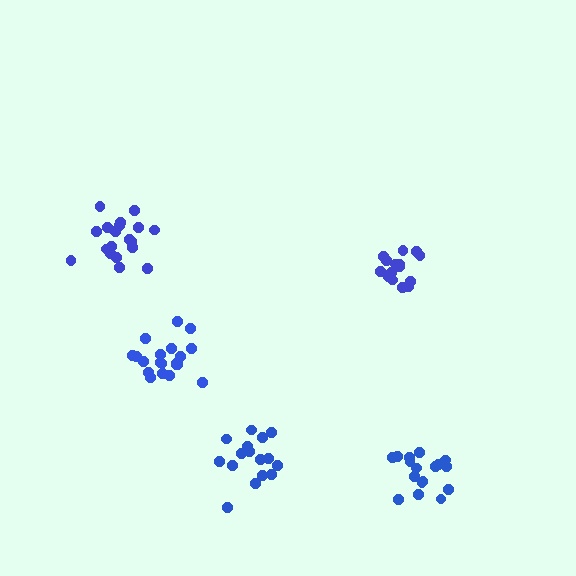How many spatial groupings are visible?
There are 5 spatial groupings.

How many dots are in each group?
Group 1: 15 dots, Group 2: 17 dots, Group 3: 16 dots, Group 4: 19 dots, Group 5: 20 dots (87 total).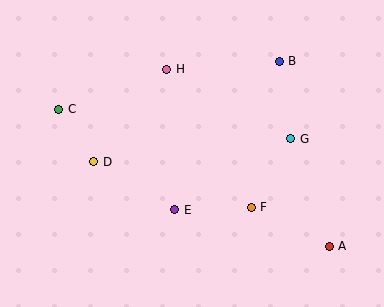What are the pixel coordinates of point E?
Point E is at (175, 210).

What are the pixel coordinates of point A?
Point A is at (329, 246).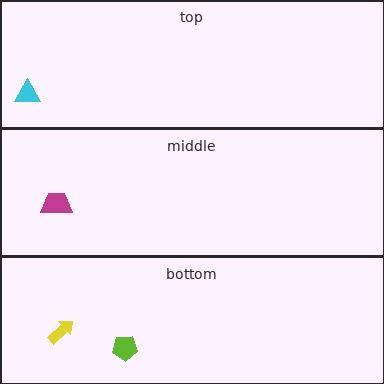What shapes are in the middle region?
The magenta trapezoid.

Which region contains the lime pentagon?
The bottom region.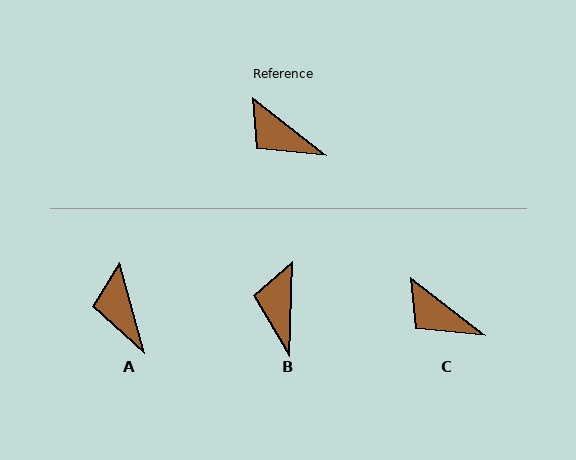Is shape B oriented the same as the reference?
No, it is off by about 54 degrees.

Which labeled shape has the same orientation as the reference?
C.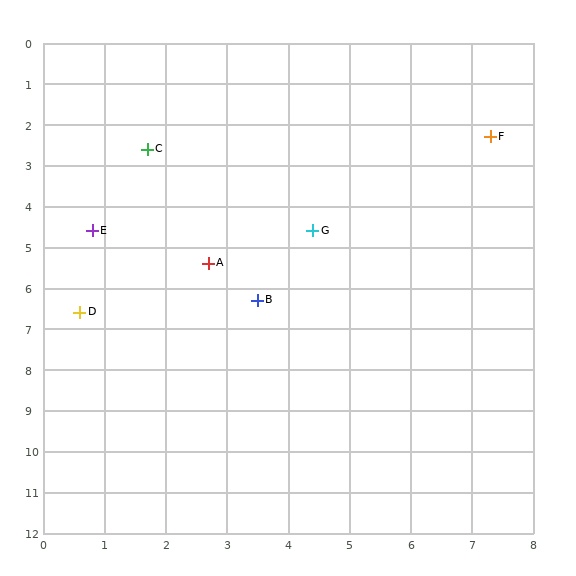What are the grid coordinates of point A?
Point A is at approximately (2.7, 5.4).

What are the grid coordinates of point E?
Point E is at approximately (0.8, 4.6).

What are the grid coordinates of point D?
Point D is at approximately (0.6, 6.6).